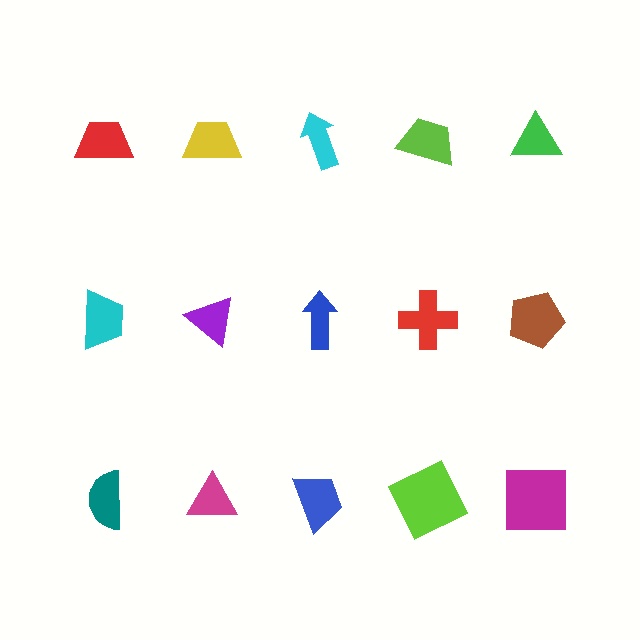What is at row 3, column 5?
A magenta square.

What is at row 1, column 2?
A yellow trapezoid.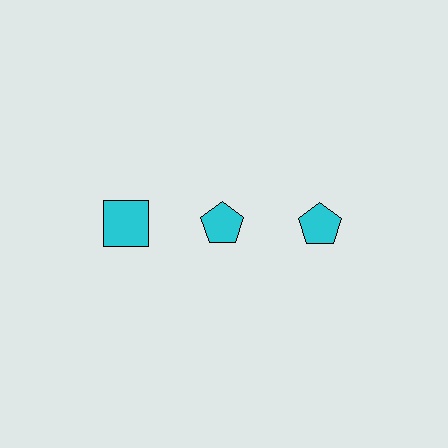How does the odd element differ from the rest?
It has a different shape: square instead of pentagon.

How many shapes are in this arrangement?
There are 3 shapes arranged in a grid pattern.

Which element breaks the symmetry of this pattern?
The cyan square in the top row, leftmost column breaks the symmetry. All other shapes are cyan pentagons.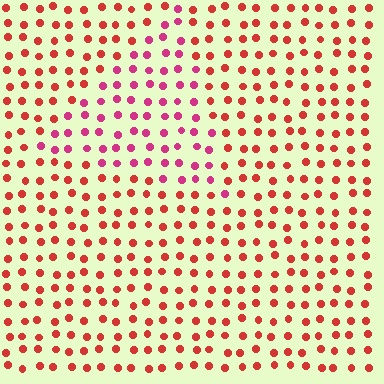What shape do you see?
I see a triangle.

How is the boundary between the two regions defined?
The boundary is defined purely by a slight shift in hue (about 34 degrees). Spacing, size, and orientation are identical on both sides.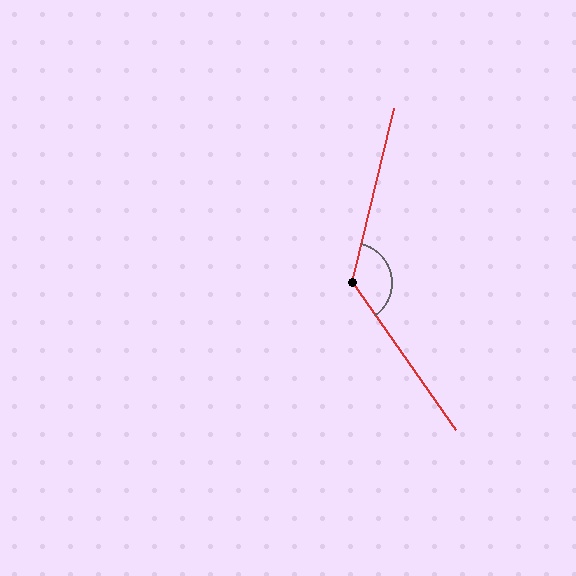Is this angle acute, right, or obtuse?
It is obtuse.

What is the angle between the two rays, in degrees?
Approximately 131 degrees.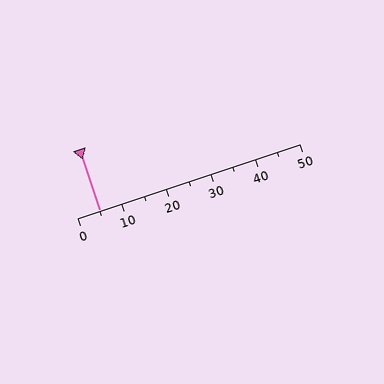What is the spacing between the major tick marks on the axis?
The major ticks are spaced 10 apart.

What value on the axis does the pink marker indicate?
The marker indicates approximately 5.